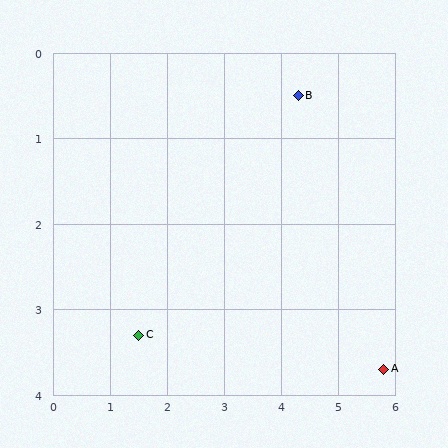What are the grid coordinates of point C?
Point C is at approximately (1.5, 3.3).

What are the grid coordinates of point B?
Point B is at approximately (4.3, 0.5).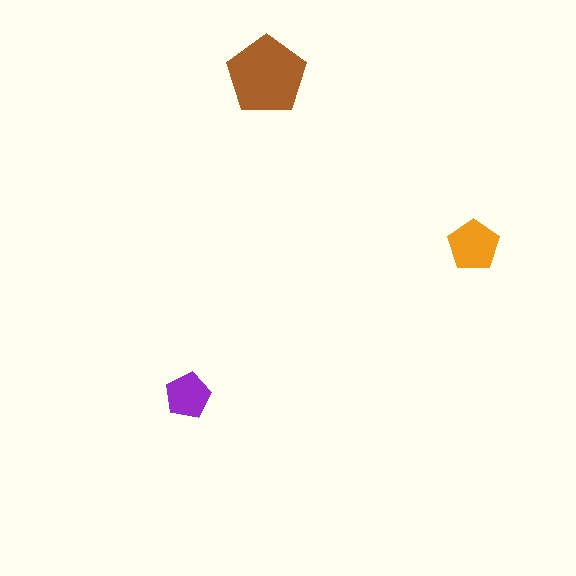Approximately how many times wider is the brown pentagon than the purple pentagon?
About 1.5 times wider.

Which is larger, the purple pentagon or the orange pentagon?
The orange one.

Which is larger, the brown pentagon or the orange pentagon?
The brown one.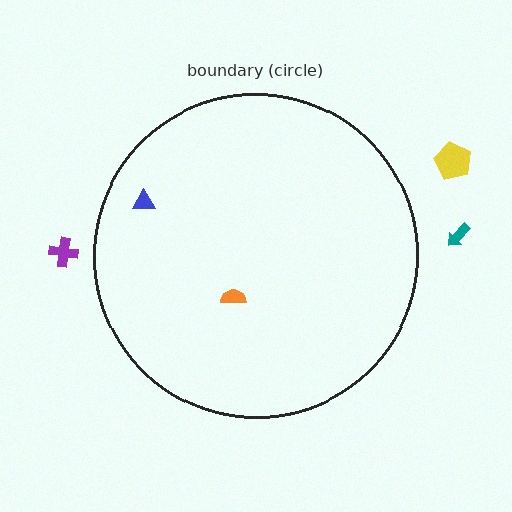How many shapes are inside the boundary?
2 inside, 3 outside.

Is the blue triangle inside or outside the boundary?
Inside.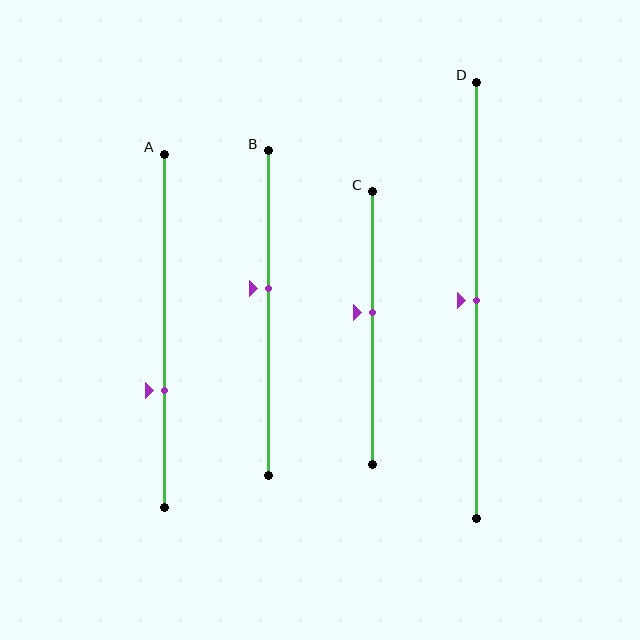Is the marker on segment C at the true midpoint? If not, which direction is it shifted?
No, the marker on segment C is shifted upward by about 6% of the segment length.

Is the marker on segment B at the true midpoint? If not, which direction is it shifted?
No, the marker on segment B is shifted upward by about 8% of the segment length.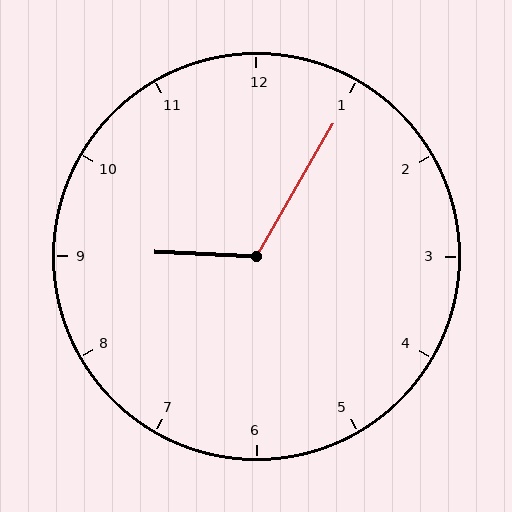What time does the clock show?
9:05.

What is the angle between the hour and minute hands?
Approximately 118 degrees.